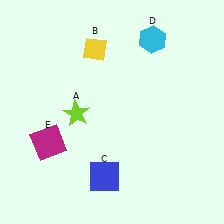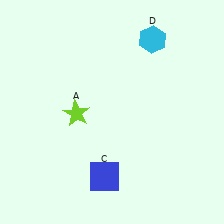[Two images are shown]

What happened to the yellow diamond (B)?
The yellow diamond (B) was removed in Image 2. It was in the top-left area of Image 1.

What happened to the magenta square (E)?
The magenta square (E) was removed in Image 2. It was in the bottom-left area of Image 1.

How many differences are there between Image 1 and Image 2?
There are 2 differences between the two images.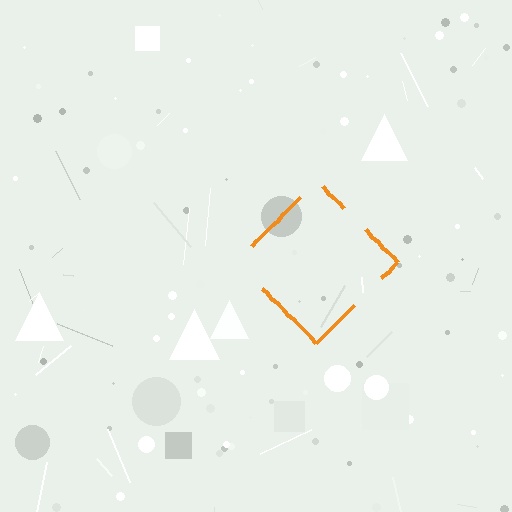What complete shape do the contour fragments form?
The contour fragments form a diamond.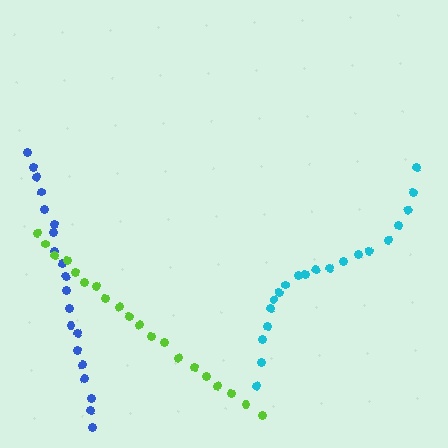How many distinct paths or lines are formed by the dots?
There are 3 distinct paths.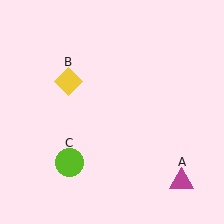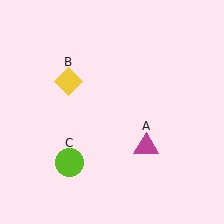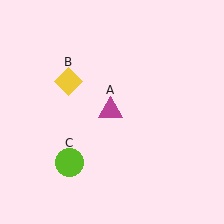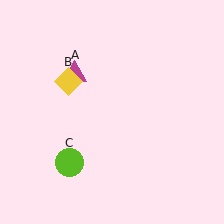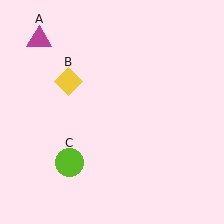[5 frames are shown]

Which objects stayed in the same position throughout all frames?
Yellow diamond (object B) and lime circle (object C) remained stationary.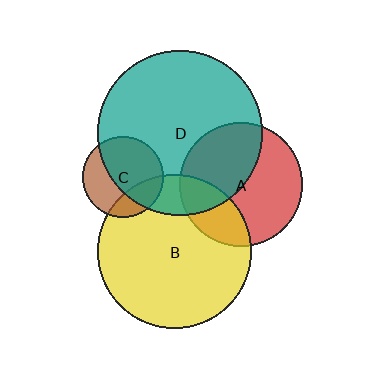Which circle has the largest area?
Circle D (teal).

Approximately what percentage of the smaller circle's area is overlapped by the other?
Approximately 25%.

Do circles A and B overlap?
Yes.